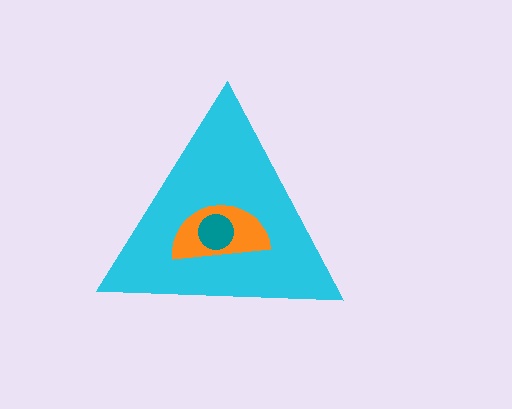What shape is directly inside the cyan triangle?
The orange semicircle.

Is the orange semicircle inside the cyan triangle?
Yes.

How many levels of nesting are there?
3.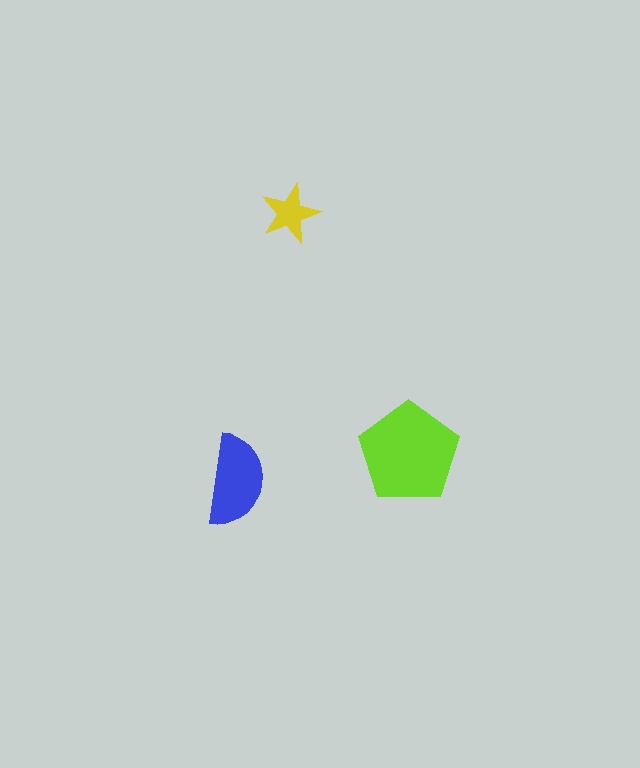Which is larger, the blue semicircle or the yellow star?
The blue semicircle.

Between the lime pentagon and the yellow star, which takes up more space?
The lime pentagon.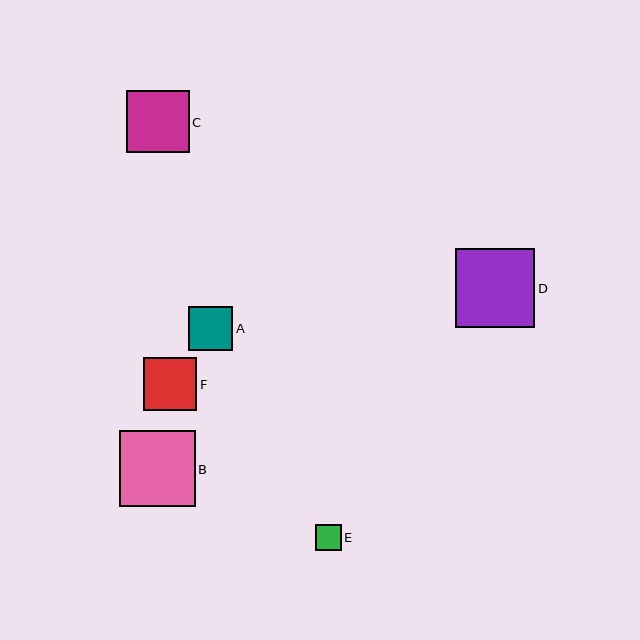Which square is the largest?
Square D is the largest with a size of approximately 79 pixels.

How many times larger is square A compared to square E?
Square A is approximately 1.7 times the size of square E.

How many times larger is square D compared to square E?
Square D is approximately 3.1 times the size of square E.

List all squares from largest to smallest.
From largest to smallest: D, B, C, F, A, E.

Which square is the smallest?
Square E is the smallest with a size of approximately 26 pixels.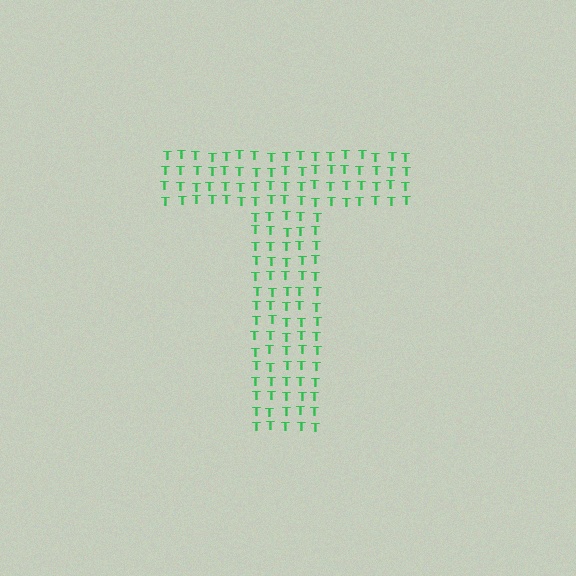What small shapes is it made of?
It is made of small letter T's.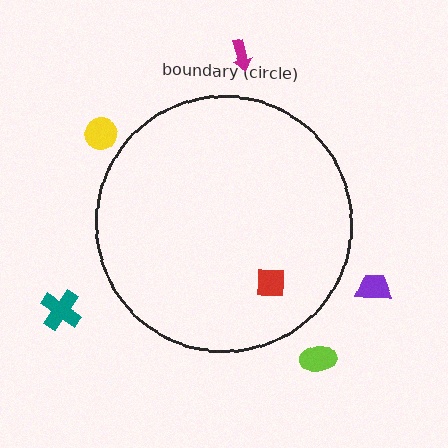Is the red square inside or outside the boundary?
Inside.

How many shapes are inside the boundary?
1 inside, 5 outside.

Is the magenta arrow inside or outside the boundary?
Outside.